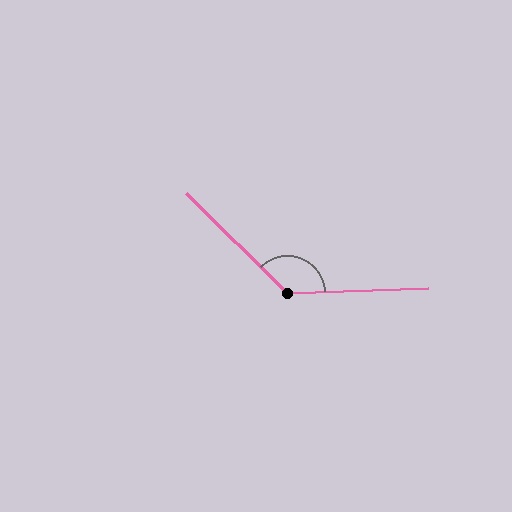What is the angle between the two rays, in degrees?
Approximately 133 degrees.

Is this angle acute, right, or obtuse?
It is obtuse.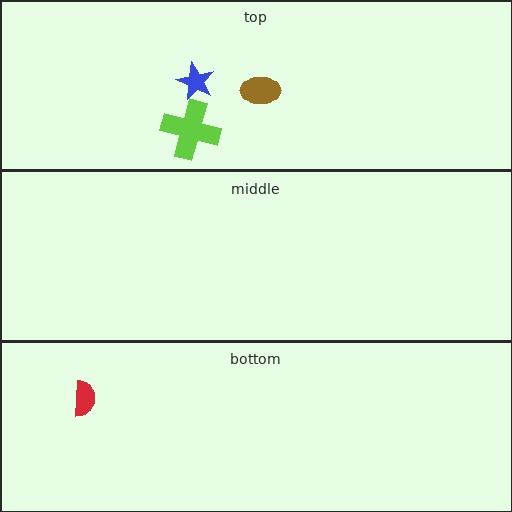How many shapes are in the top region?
3.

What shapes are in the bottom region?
The red semicircle.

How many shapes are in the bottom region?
1.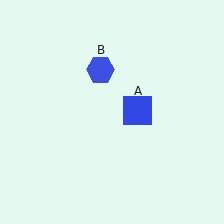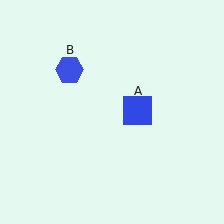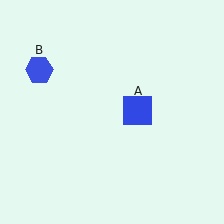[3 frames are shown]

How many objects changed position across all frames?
1 object changed position: blue hexagon (object B).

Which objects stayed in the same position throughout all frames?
Blue square (object A) remained stationary.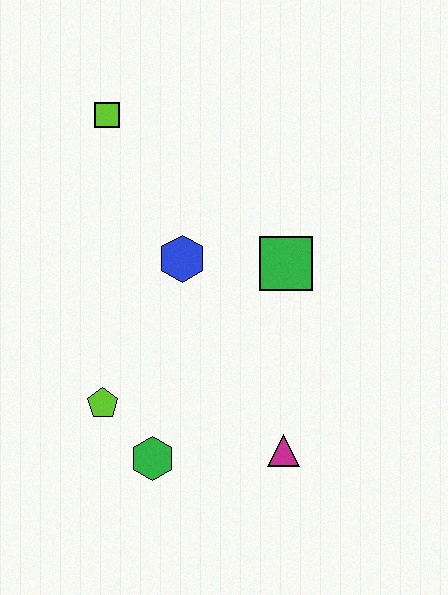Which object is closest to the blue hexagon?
The green square is closest to the blue hexagon.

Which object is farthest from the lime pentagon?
The lime square is farthest from the lime pentagon.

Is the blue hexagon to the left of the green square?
Yes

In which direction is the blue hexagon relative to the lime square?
The blue hexagon is below the lime square.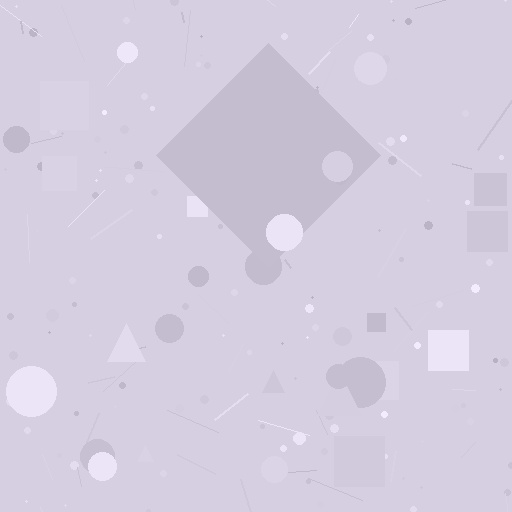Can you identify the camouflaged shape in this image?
The camouflaged shape is a diamond.